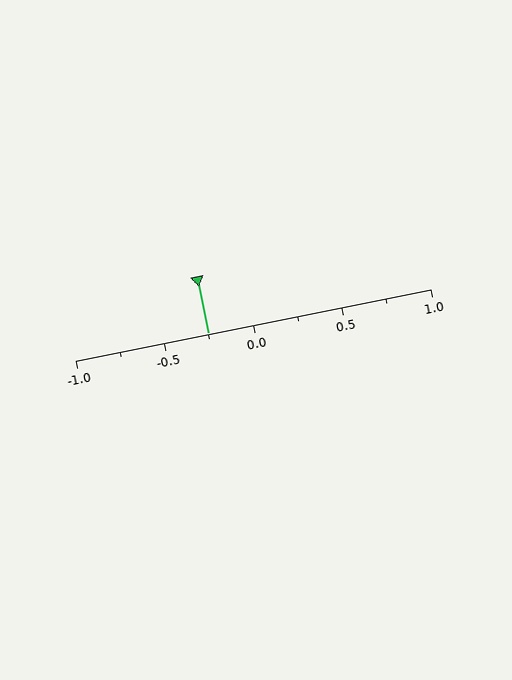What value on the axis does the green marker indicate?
The marker indicates approximately -0.25.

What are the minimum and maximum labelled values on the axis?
The axis runs from -1.0 to 1.0.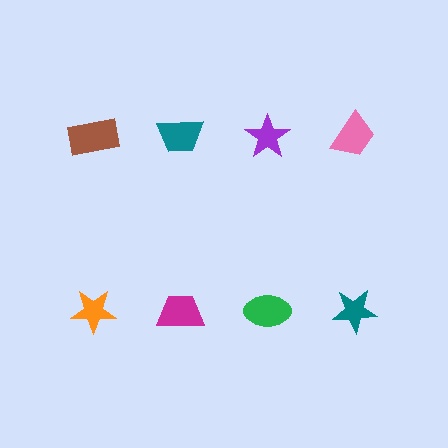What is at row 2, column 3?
A green ellipse.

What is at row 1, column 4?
A pink trapezoid.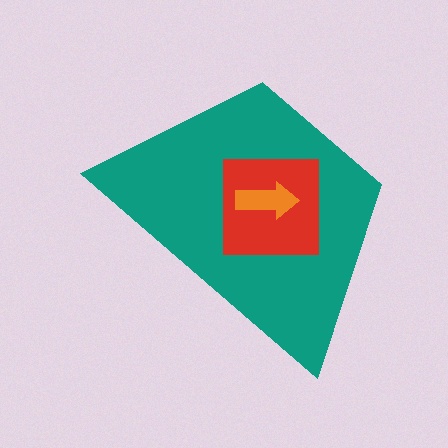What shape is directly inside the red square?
The orange arrow.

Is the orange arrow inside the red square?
Yes.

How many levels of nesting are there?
3.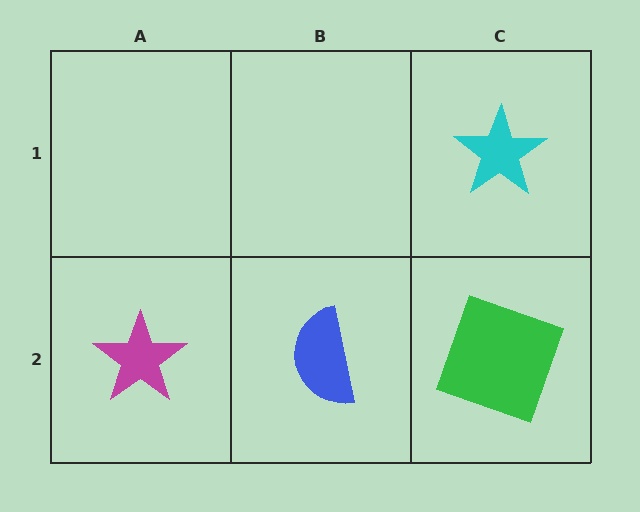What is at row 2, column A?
A magenta star.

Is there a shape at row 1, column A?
No, that cell is empty.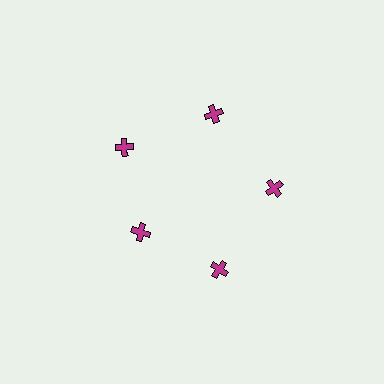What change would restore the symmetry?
The symmetry would be restored by moving it outward, back onto the ring so that all 5 crosses sit at equal angles and equal distance from the center.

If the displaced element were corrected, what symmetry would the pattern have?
It would have 5-fold rotational symmetry — the pattern would map onto itself every 72 degrees.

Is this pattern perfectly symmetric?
No. The 5 magenta crosses are arranged in a ring, but one element near the 8 o'clock position is pulled inward toward the center, breaking the 5-fold rotational symmetry.